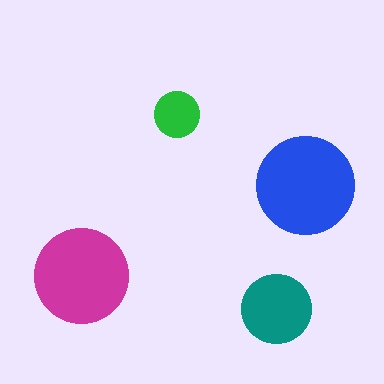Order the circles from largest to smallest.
the blue one, the magenta one, the teal one, the green one.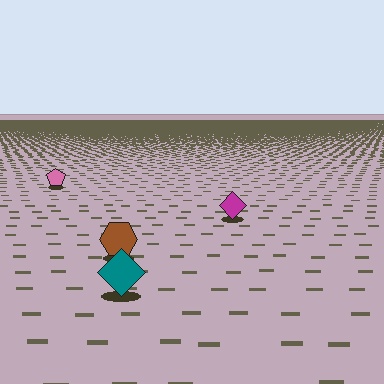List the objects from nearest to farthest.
From nearest to farthest: the teal diamond, the brown hexagon, the magenta diamond, the pink pentagon.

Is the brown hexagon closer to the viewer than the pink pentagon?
Yes. The brown hexagon is closer — you can tell from the texture gradient: the ground texture is coarser near it.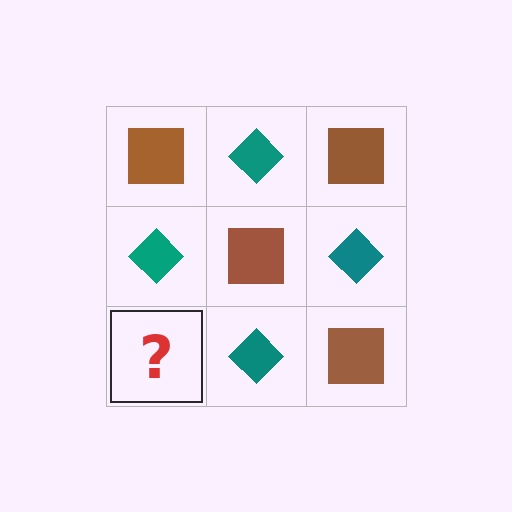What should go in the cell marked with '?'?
The missing cell should contain a brown square.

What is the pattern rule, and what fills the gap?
The rule is that it alternates brown square and teal diamond in a checkerboard pattern. The gap should be filled with a brown square.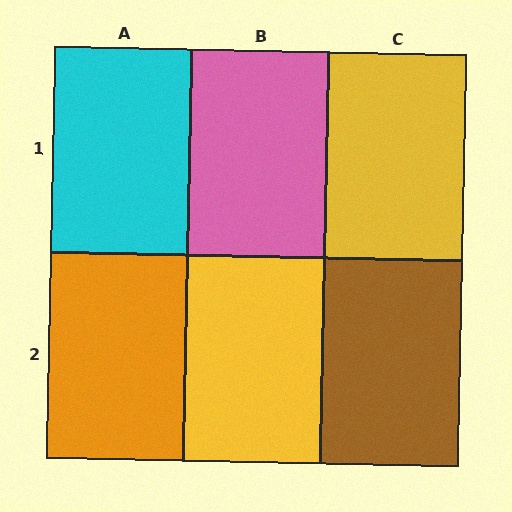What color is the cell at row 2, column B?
Yellow.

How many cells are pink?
1 cell is pink.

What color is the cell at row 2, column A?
Orange.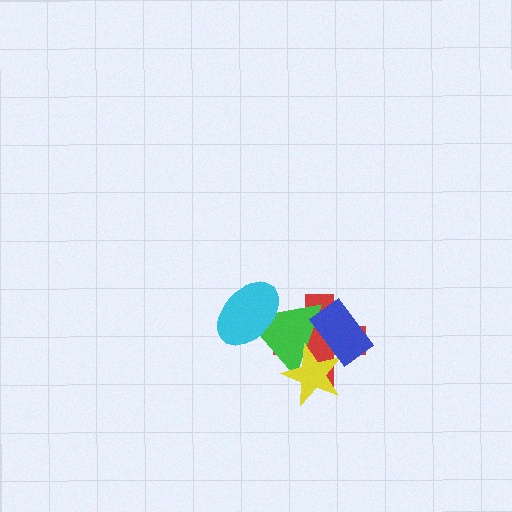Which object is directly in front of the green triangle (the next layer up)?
The yellow star is directly in front of the green triangle.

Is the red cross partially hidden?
Yes, it is partially covered by another shape.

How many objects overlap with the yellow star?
3 objects overlap with the yellow star.